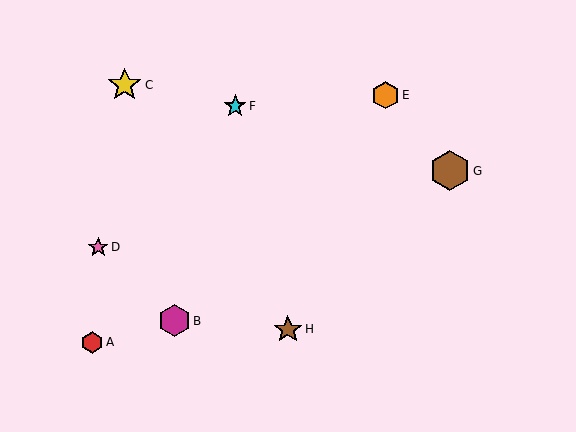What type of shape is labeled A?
Shape A is a red hexagon.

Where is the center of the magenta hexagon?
The center of the magenta hexagon is at (174, 321).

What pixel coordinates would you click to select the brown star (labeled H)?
Click at (288, 329) to select the brown star H.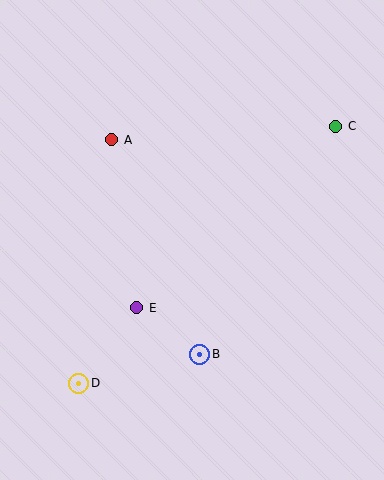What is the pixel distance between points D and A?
The distance between D and A is 245 pixels.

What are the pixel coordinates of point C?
Point C is at (336, 126).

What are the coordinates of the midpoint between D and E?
The midpoint between D and E is at (108, 346).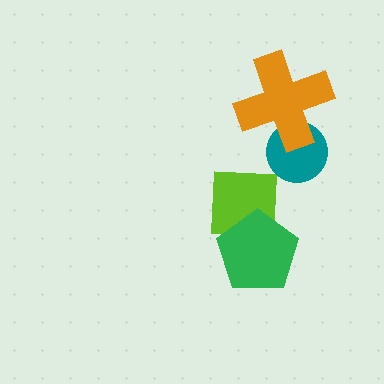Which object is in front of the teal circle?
The orange cross is in front of the teal circle.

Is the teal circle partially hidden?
Yes, it is partially covered by another shape.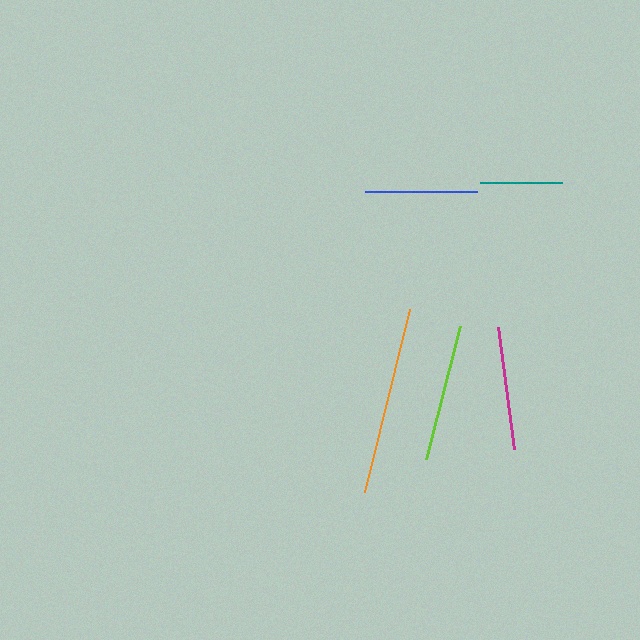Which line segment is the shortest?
The teal line is the shortest at approximately 82 pixels.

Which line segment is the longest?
The orange line is the longest at approximately 188 pixels.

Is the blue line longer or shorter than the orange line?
The orange line is longer than the blue line.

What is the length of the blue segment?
The blue segment is approximately 112 pixels long.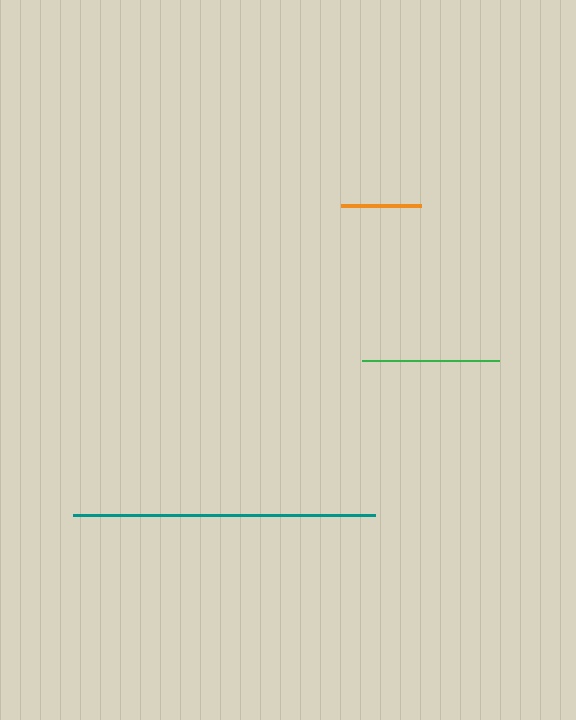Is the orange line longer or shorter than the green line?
The green line is longer than the orange line.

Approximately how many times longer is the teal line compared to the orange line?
The teal line is approximately 3.8 times the length of the orange line.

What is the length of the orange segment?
The orange segment is approximately 80 pixels long.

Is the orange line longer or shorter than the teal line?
The teal line is longer than the orange line.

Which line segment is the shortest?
The orange line is the shortest at approximately 80 pixels.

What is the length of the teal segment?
The teal segment is approximately 302 pixels long.